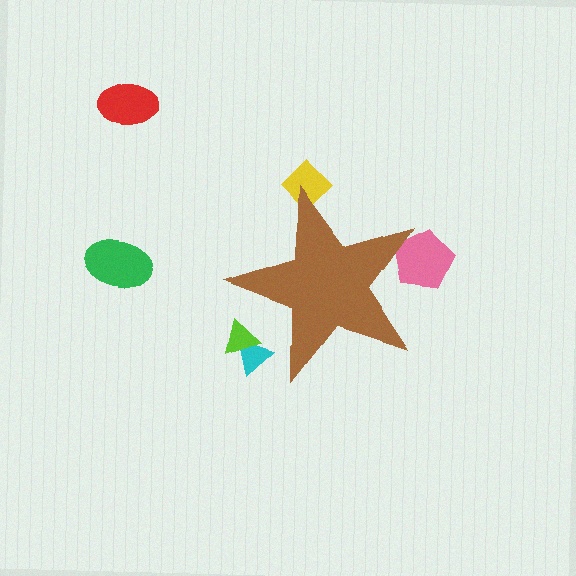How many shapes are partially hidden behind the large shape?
4 shapes are partially hidden.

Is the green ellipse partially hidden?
No, the green ellipse is fully visible.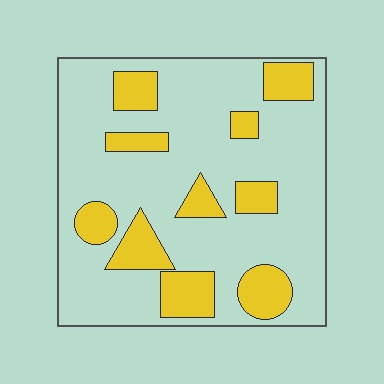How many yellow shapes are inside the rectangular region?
10.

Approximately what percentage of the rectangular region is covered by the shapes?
Approximately 25%.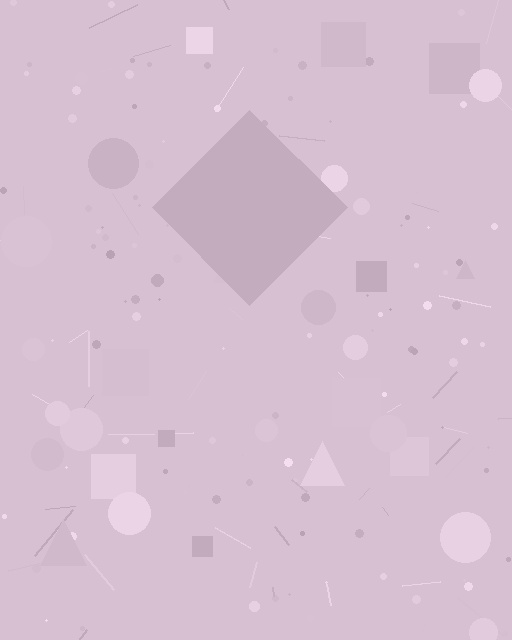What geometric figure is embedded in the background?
A diamond is embedded in the background.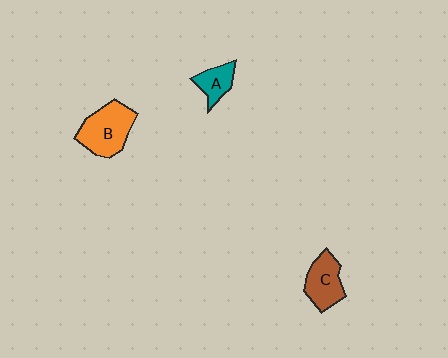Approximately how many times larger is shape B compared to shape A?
Approximately 2.0 times.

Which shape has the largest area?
Shape B (orange).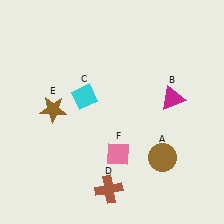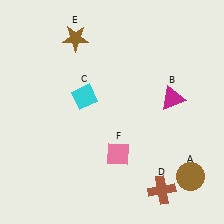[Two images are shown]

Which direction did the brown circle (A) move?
The brown circle (A) moved right.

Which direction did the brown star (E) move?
The brown star (E) moved up.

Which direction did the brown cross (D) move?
The brown cross (D) moved right.